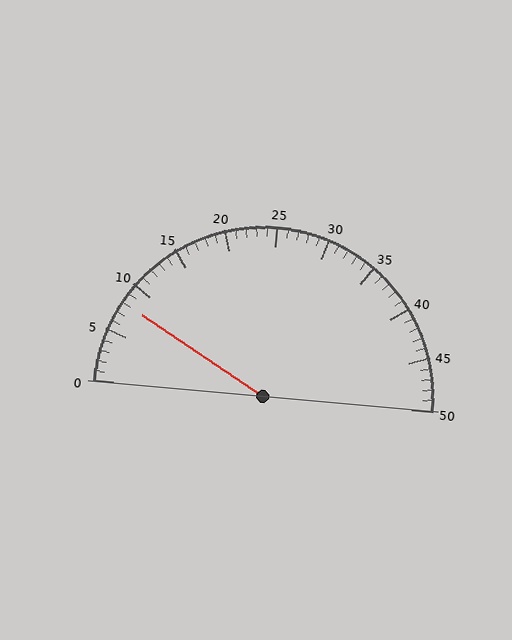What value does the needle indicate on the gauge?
The needle indicates approximately 8.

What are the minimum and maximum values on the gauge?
The gauge ranges from 0 to 50.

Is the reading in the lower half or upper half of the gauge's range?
The reading is in the lower half of the range (0 to 50).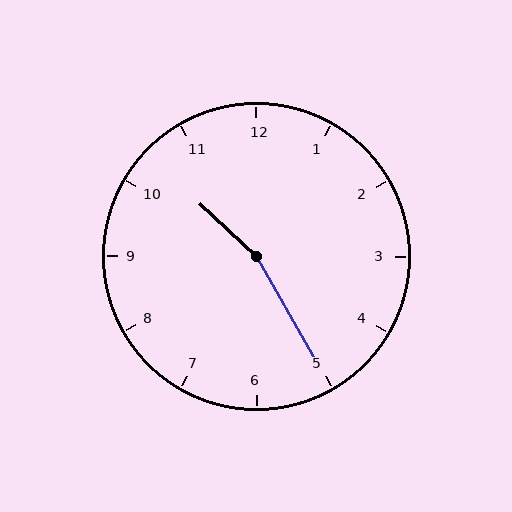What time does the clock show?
10:25.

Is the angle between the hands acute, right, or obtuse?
It is obtuse.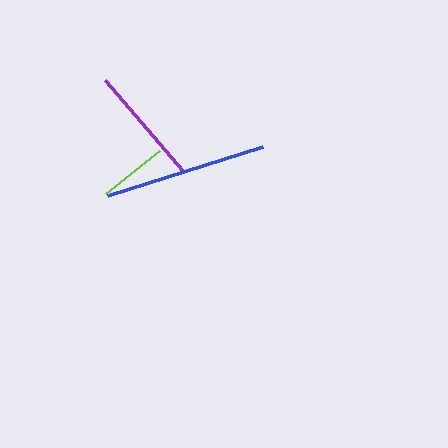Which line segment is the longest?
The blue line is the longest at approximately 163 pixels.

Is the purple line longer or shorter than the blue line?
The blue line is longer than the purple line.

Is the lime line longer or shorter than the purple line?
The purple line is longer than the lime line.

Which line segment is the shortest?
The lime line is the shortest at approximately 69 pixels.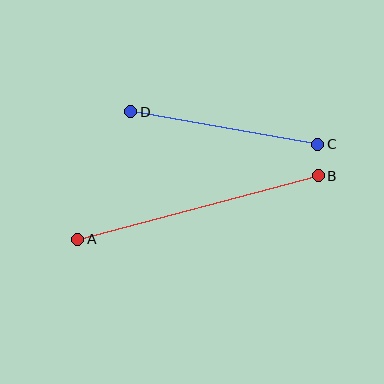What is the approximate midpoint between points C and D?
The midpoint is at approximately (224, 128) pixels.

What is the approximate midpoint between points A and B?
The midpoint is at approximately (198, 208) pixels.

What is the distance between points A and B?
The distance is approximately 249 pixels.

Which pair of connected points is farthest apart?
Points A and B are farthest apart.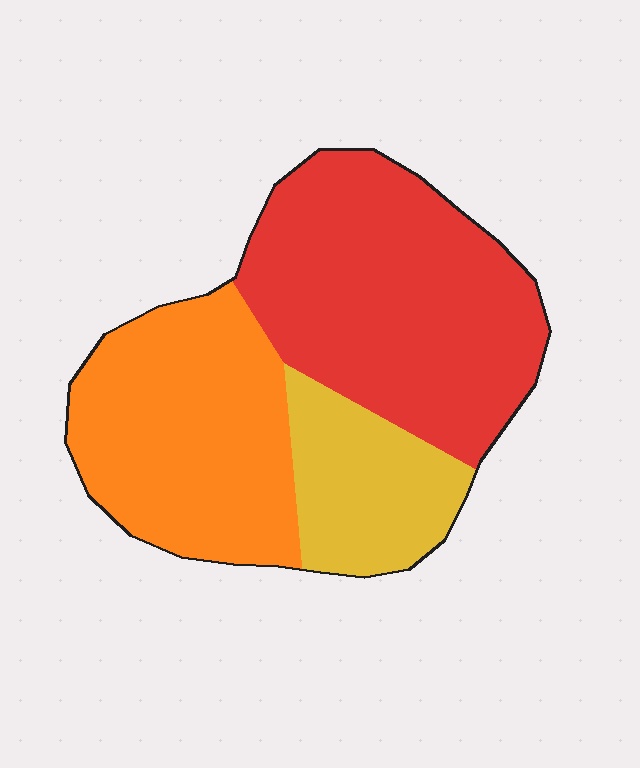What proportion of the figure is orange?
Orange covers roughly 35% of the figure.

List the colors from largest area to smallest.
From largest to smallest: red, orange, yellow.